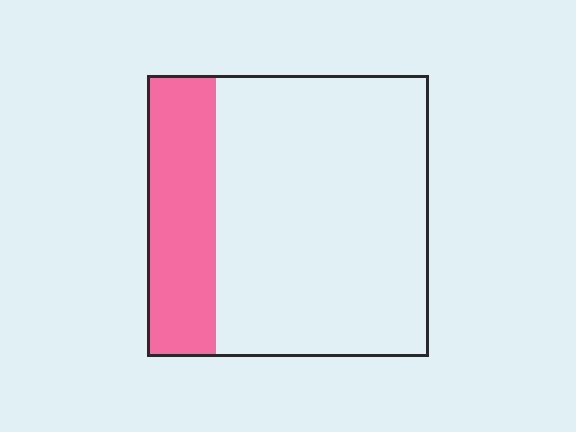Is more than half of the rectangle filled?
No.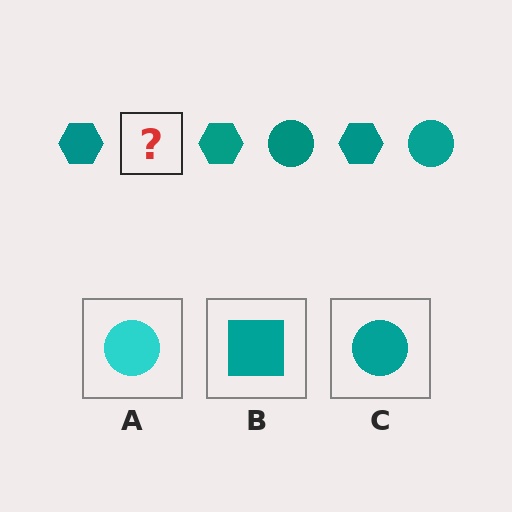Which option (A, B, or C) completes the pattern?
C.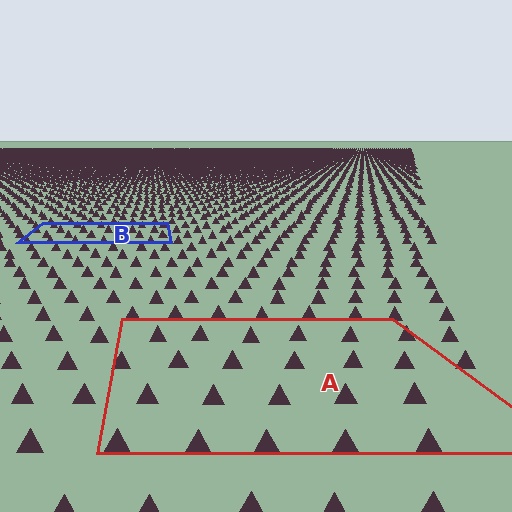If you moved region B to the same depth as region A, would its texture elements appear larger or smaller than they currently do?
They would appear larger. At a closer depth, the same texture elements are projected at a bigger on-screen size.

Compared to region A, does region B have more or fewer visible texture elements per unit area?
Region B has more texture elements per unit area — they are packed more densely because it is farther away.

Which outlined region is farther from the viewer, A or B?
Region B is farther from the viewer — the texture elements inside it appear smaller and more densely packed.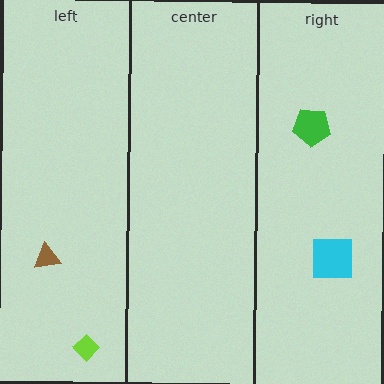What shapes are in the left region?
The brown triangle, the lime diamond.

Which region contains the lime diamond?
The left region.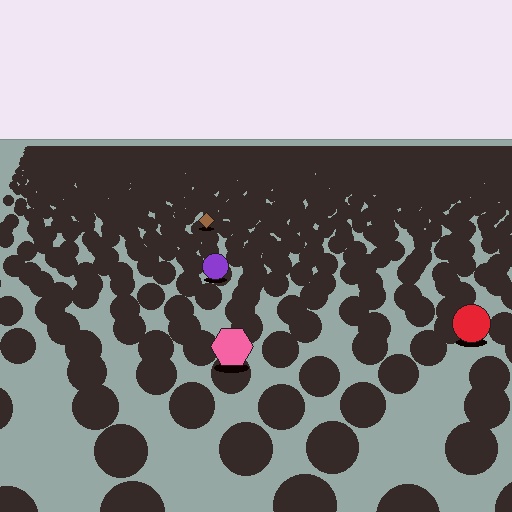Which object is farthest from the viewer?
The brown diamond is farthest from the viewer. It appears smaller and the ground texture around it is denser.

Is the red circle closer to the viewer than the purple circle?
Yes. The red circle is closer — you can tell from the texture gradient: the ground texture is coarser near it.